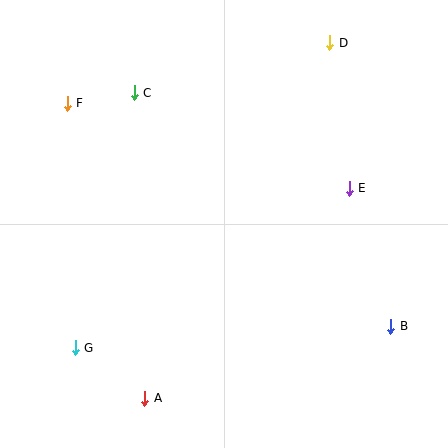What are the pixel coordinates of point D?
Point D is at (330, 43).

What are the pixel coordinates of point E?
Point E is at (349, 188).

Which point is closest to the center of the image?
Point E at (349, 188) is closest to the center.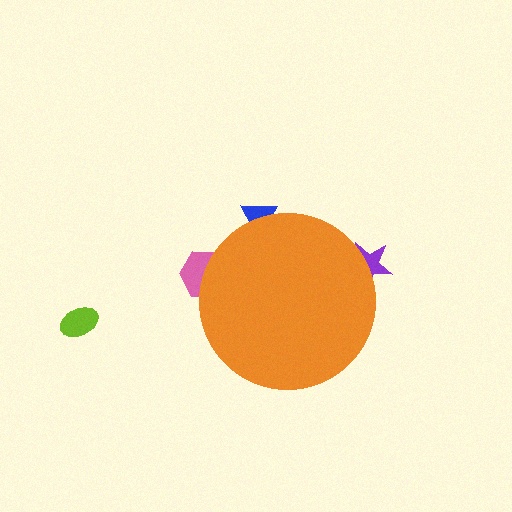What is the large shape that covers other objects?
An orange circle.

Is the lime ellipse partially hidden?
No, the lime ellipse is fully visible.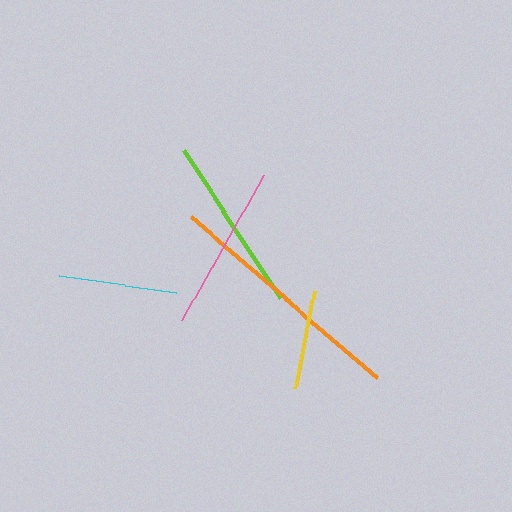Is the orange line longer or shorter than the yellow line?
The orange line is longer than the yellow line.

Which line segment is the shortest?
The yellow line is the shortest at approximately 100 pixels.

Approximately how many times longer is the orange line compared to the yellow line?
The orange line is approximately 2.5 times the length of the yellow line.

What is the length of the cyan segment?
The cyan segment is approximately 117 pixels long.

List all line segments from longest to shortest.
From longest to shortest: orange, lime, pink, cyan, yellow.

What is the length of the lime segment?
The lime segment is approximately 177 pixels long.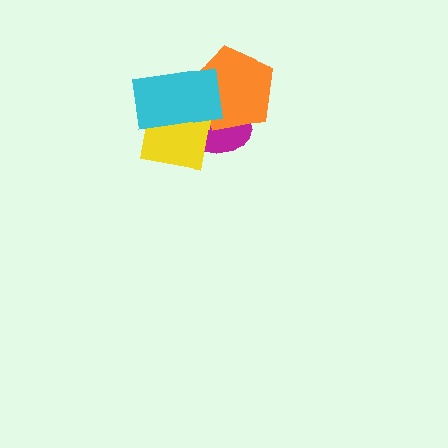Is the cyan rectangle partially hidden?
No, no other shape covers it.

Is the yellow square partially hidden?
Yes, it is partially covered by another shape.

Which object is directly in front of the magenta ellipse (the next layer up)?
The orange pentagon is directly in front of the magenta ellipse.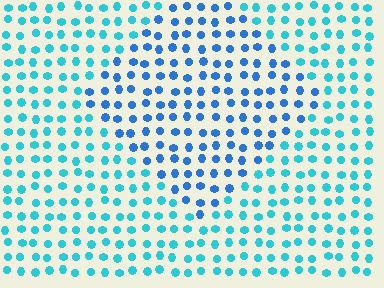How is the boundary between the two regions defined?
The boundary is defined purely by a slight shift in hue (about 31 degrees). Spacing, size, and orientation are identical on both sides.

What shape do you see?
I see a diamond.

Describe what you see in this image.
The image is filled with small cyan elements in a uniform arrangement. A diamond-shaped region is visible where the elements are tinted to a slightly different hue, forming a subtle color boundary.